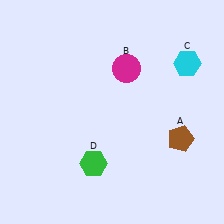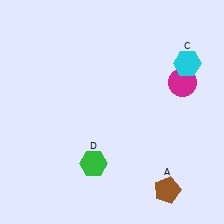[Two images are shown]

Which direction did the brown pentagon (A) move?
The brown pentagon (A) moved down.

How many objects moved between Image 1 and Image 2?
2 objects moved between the two images.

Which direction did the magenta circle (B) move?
The magenta circle (B) moved right.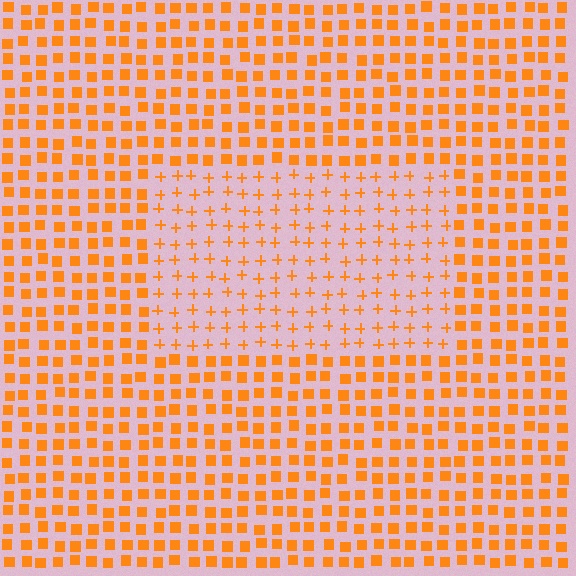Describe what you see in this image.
The image is filled with small orange elements arranged in a uniform grid. A rectangle-shaped region contains plus signs, while the surrounding area contains squares. The boundary is defined purely by the change in element shape.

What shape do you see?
I see a rectangle.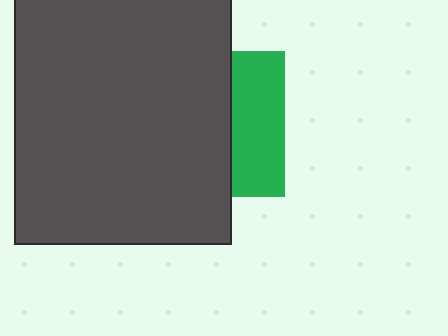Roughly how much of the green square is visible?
A small part of it is visible (roughly 37%).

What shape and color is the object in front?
The object in front is a dark gray rectangle.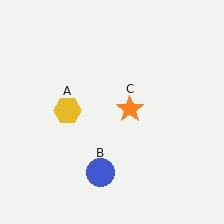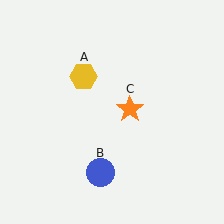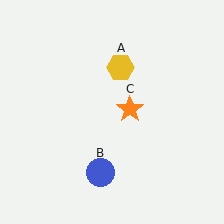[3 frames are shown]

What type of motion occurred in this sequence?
The yellow hexagon (object A) rotated clockwise around the center of the scene.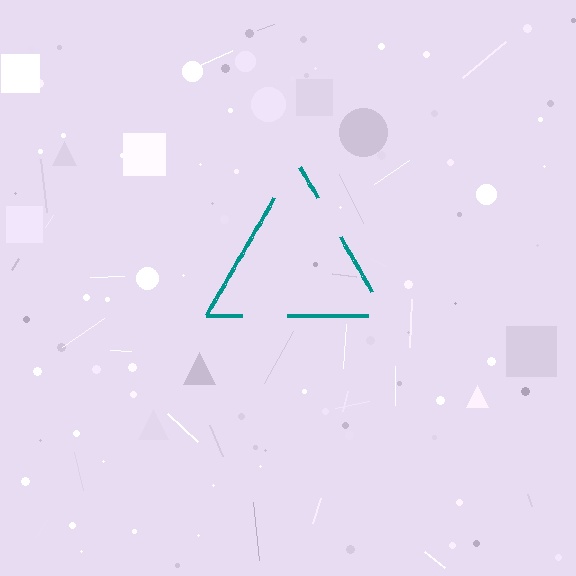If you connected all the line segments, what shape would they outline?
They would outline a triangle.